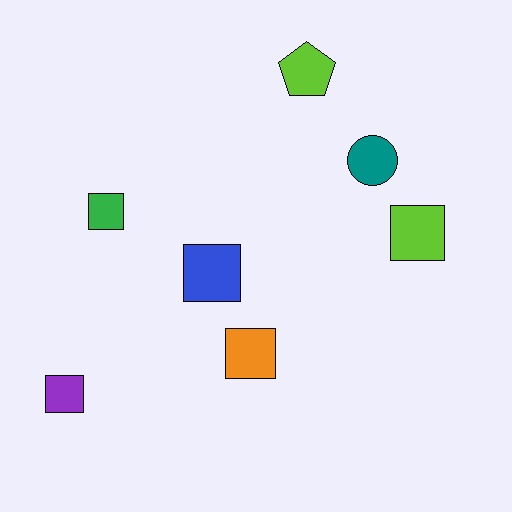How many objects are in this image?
There are 7 objects.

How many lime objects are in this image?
There are 2 lime objects.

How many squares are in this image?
There are 5 squares.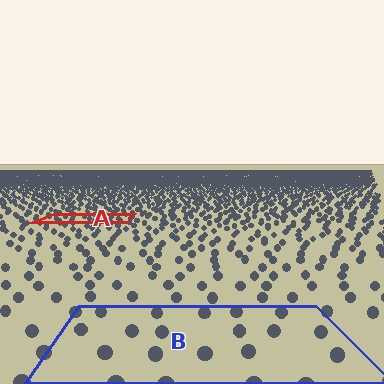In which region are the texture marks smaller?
The texture marks are smaller in region A, because it is farther away.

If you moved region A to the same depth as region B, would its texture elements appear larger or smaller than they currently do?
They would appear larger. At a closer depth, the same texture elements are projected at a bigger on-screen size.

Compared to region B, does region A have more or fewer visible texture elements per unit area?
Region A has more texture elements per unit area — they are packed more densely because it is farther away.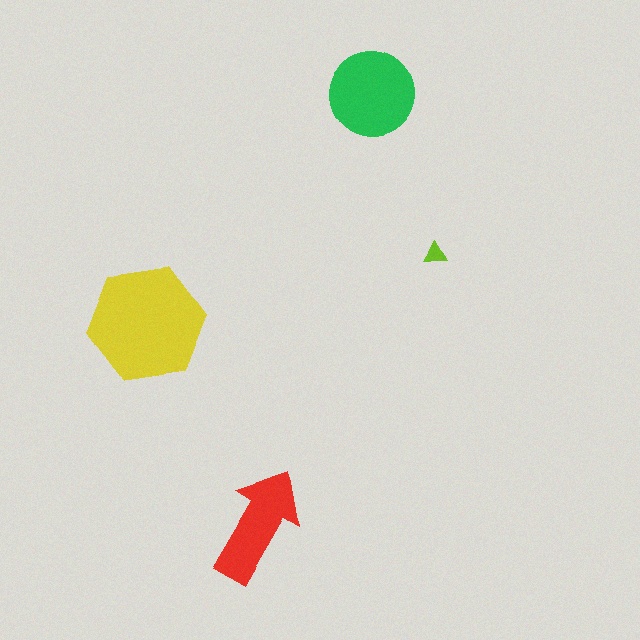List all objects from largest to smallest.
The yellow hexagon, the green circle, the red arrow, the lime triangle.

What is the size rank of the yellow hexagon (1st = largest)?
1st.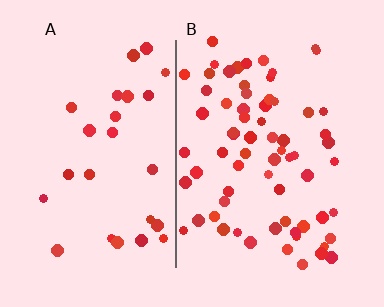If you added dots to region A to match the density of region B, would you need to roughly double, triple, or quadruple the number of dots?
Approximately triple.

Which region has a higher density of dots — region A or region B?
B (the right).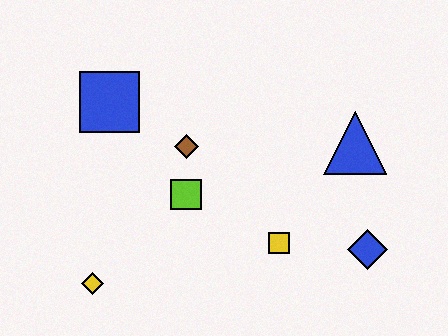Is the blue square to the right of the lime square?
No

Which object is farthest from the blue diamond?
The blue square is farthest from the blue diamond.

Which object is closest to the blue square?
The brown diamond is closest to the blue square.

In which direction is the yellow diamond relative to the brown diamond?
The yellow diamond is below the brown diamond.